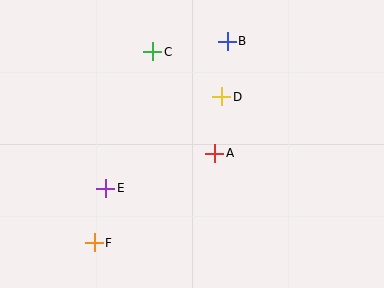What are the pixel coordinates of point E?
Point E is at (106, 188).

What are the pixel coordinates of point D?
Point D is at (222, 97).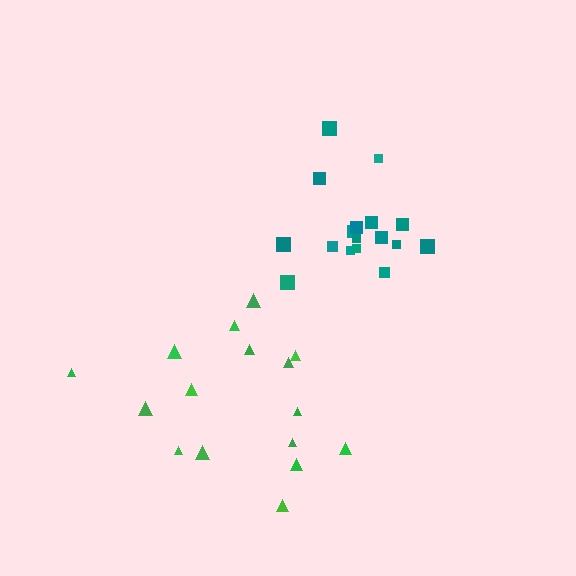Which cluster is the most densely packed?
Teal.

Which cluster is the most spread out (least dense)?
Green.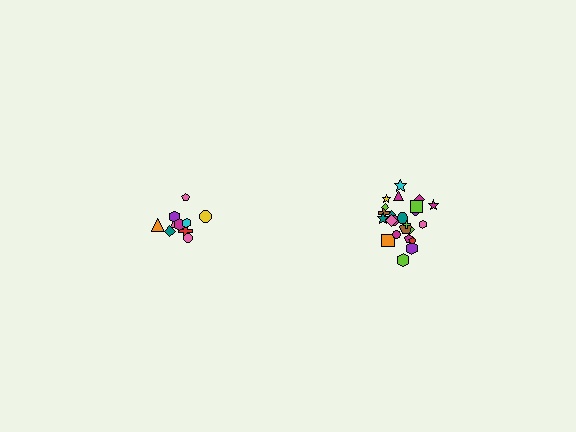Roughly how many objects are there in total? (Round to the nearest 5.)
Roughly 35 objects in total.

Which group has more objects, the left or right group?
The right group.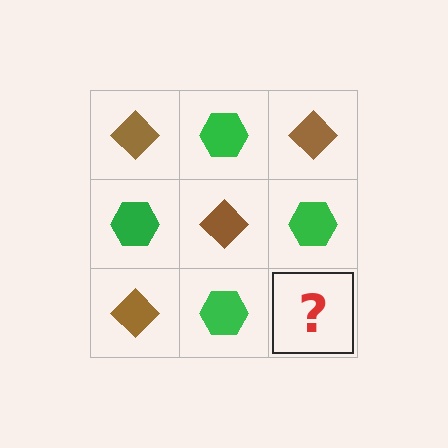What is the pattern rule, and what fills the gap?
The rule is that it alternates brown diamond and green hexagon in a checkerboard pattern. The gap should be filled with a brown diamond.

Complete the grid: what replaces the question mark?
The question mark should be replaced with a brown diamond.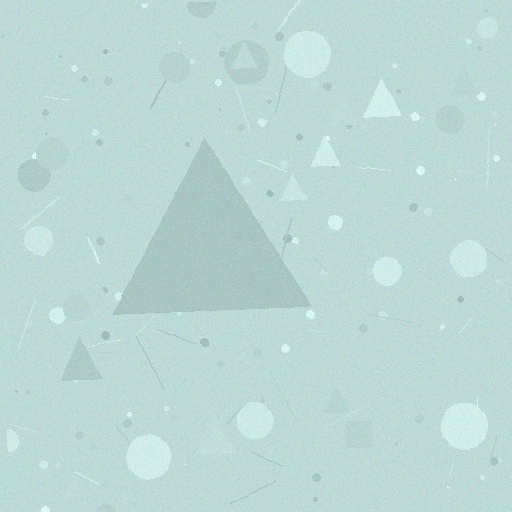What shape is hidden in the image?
A triangle is hidden in the image.